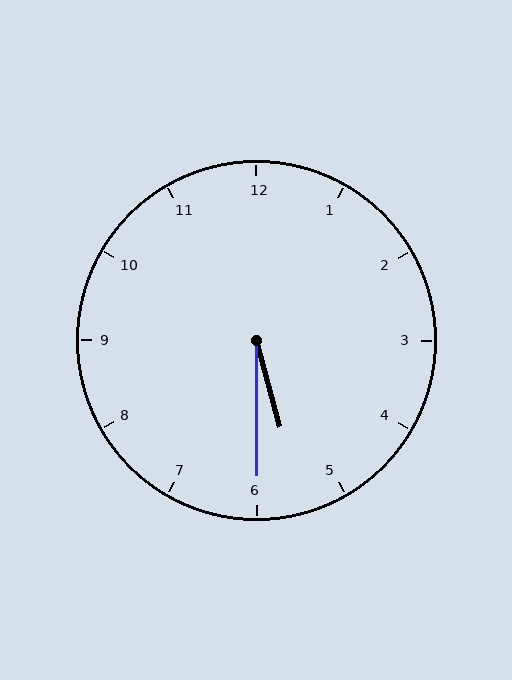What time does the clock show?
5:30.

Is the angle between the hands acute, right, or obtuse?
It is acute.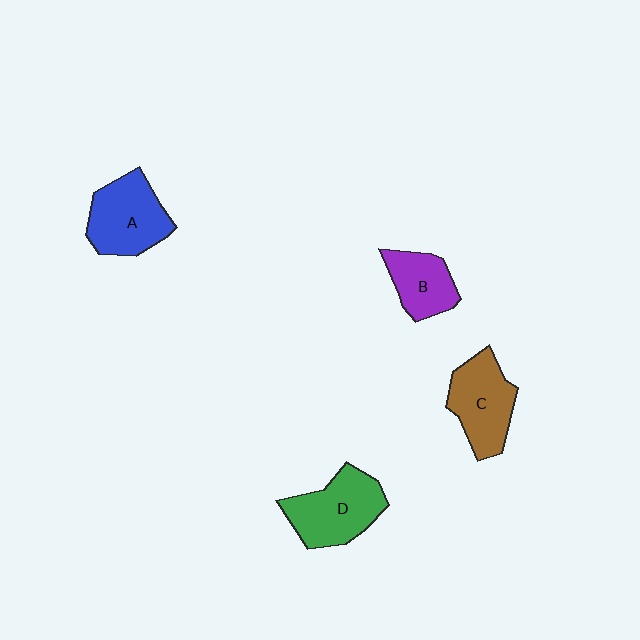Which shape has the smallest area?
Shape B (purple).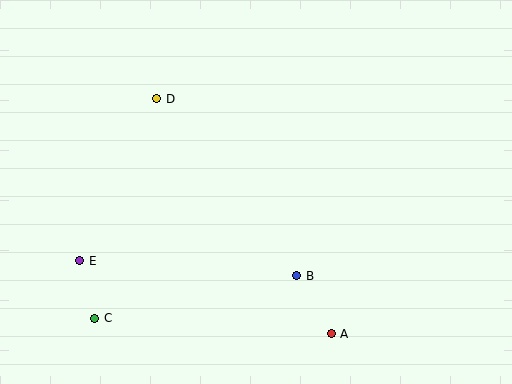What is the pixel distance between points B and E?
The distance between B and E is 217 pixels.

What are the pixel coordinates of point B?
Point B is at (297, 276).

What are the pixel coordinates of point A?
Point A is at (331, 334).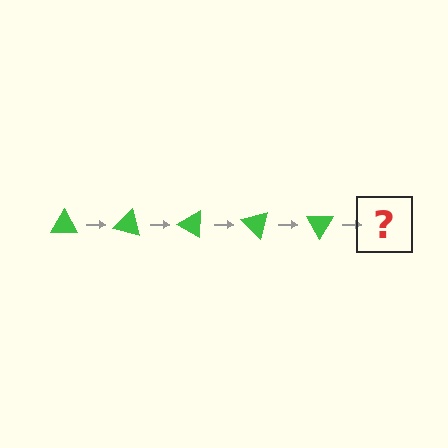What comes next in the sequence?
The next element should be a green triangle rotated 75 degrees.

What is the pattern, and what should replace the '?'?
The pattern is that the triangle rotates 15 degrees each step. The '?' should be a green triangle rotated 75 degrees.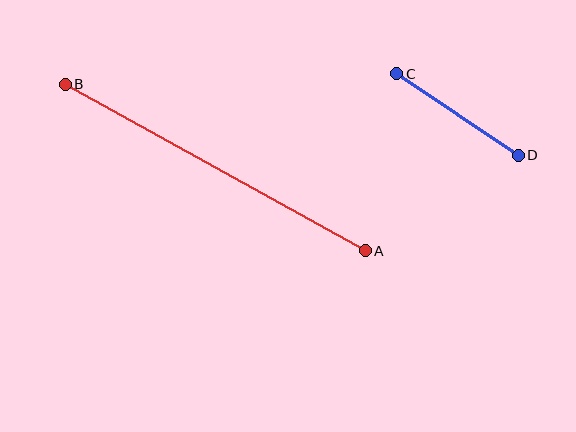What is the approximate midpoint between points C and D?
The midpoint is at approximately (457, 114) pixels.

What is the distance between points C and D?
The distance is approximately 146 pixels.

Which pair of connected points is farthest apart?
Points A and B are farthest apart.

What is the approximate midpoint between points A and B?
The midpoint is at approximately (215, 167) pixels.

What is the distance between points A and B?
The distance is approximately 343 pixels.